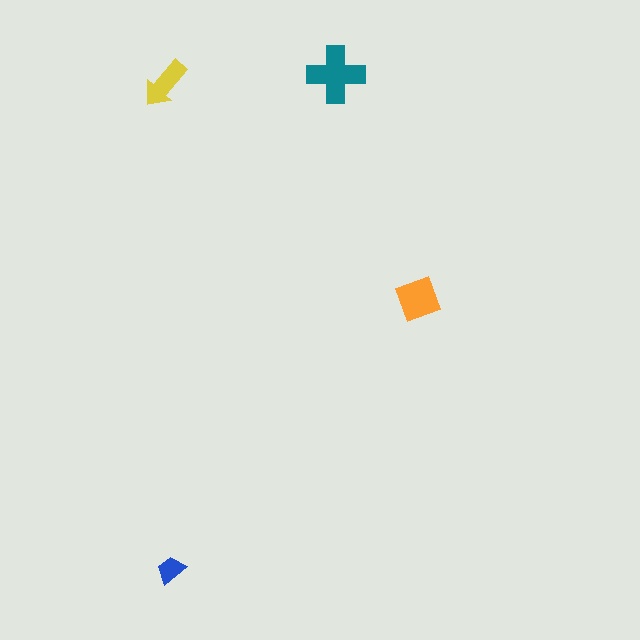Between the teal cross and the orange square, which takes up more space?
The teal cross.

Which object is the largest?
The teal cross.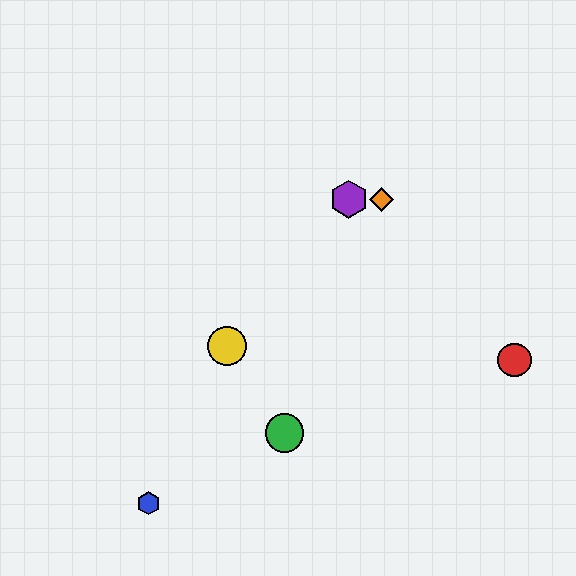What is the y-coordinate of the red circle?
The red circle is at y≈360.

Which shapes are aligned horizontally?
The purple hexagon, the orange diamond are aligned horizontally.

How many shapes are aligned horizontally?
2 shapes (the purple hexagon, the orange diamond) are aligned horizontally.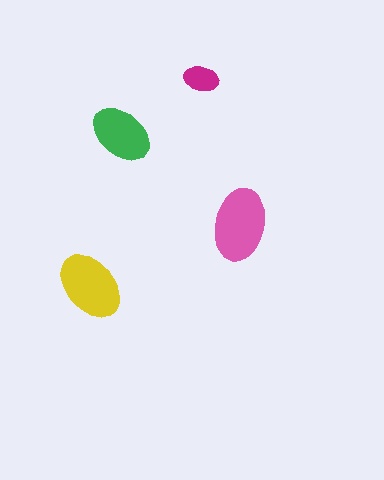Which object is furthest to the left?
The yellow ellipse is leftmost.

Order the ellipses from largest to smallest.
the pink one, the yellow one, the green one, the magenta one.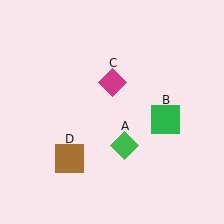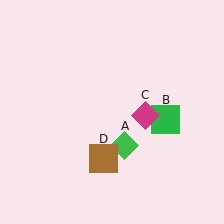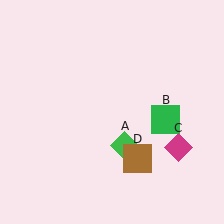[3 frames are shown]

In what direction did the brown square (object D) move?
The brown square (object D) moved right.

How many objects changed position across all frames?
2 objects changed position: magenta diamond (object C), brown square (object D).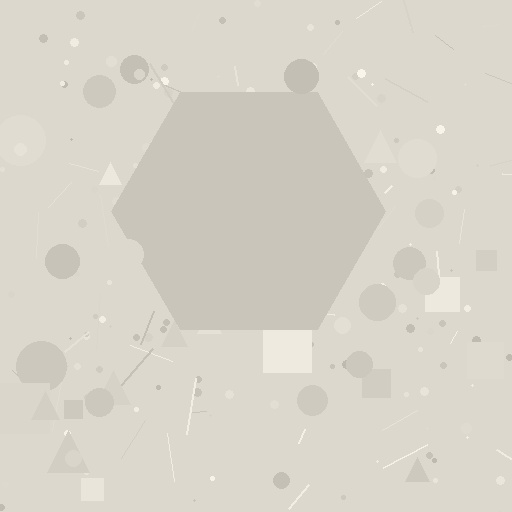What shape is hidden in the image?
A hexagon is hidden in the image.